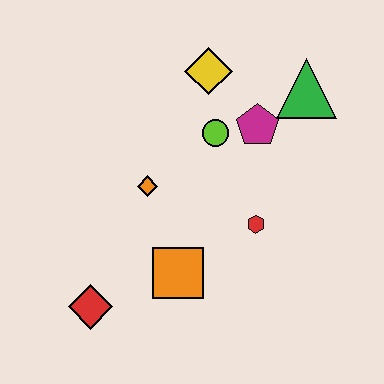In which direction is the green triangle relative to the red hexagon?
The green triangle is above the red hexagon.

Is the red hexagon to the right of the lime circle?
Yes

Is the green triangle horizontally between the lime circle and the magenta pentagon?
No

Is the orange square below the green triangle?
Yes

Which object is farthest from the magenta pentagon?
The red diamond is farthest from the magenta pentagon.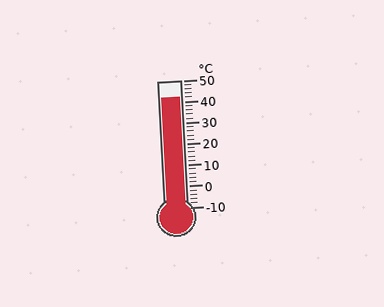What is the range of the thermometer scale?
The thermometer scale ranges from -10°C to 50°C.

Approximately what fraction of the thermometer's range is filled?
The thermometer is filled to approximately 85% of its range.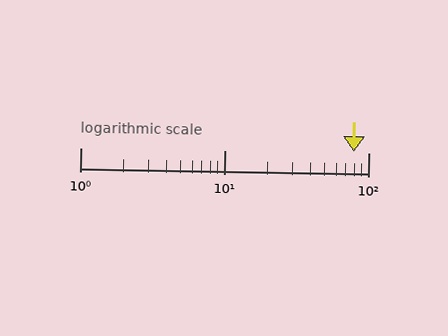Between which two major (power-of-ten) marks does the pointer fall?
The pointer is between 10 and 100.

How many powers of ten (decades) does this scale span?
The scale spans 2 decades, from 1 to 100.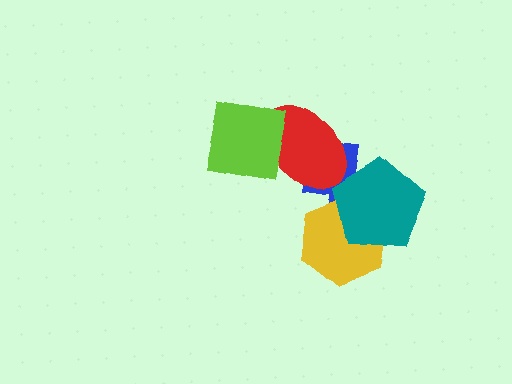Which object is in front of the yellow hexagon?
The teal pentagon is in front of the yellow hexagon.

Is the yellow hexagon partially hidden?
Yes, it is partially covered by another shape.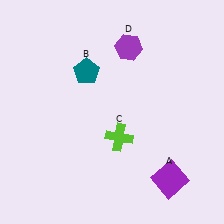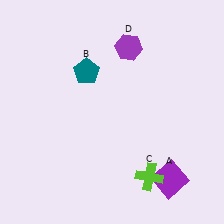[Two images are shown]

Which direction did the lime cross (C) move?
The lime cross (C) moved down.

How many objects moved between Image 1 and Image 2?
1 object moved between the two images.